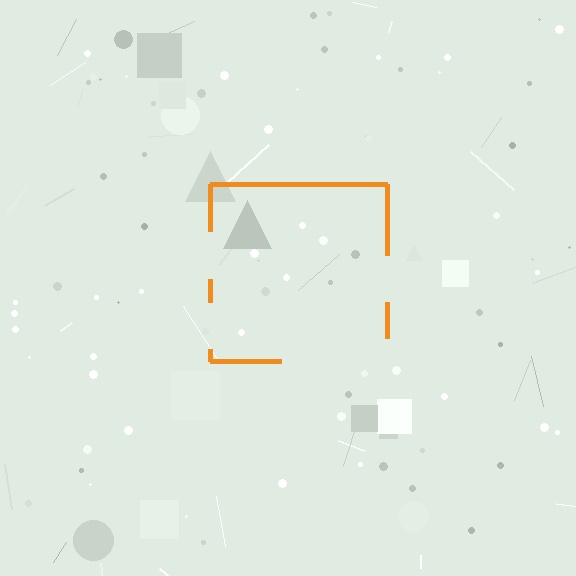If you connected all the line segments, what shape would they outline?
They would outline a square.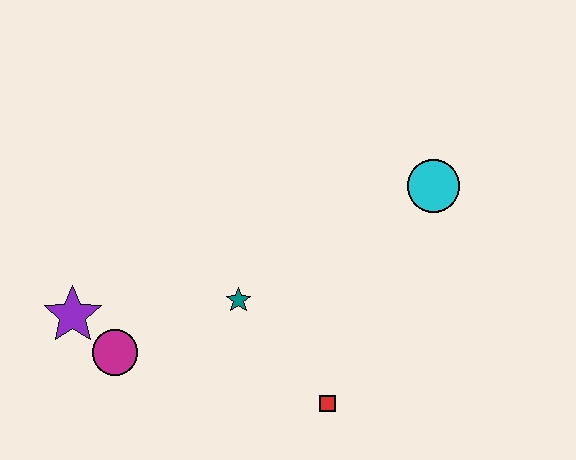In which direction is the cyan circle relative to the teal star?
The cyan circle is to the right of the teal star.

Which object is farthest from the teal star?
The cyan circle is farthest from the teal star.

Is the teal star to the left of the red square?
Yes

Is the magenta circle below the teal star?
Yes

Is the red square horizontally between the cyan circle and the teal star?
Yes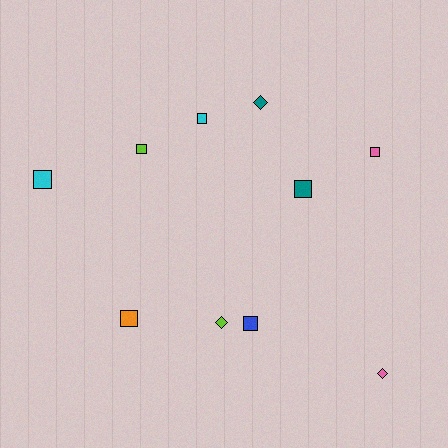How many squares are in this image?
There are 7 squares.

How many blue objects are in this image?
There is 1 blue object.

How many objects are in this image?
There are 10 objects.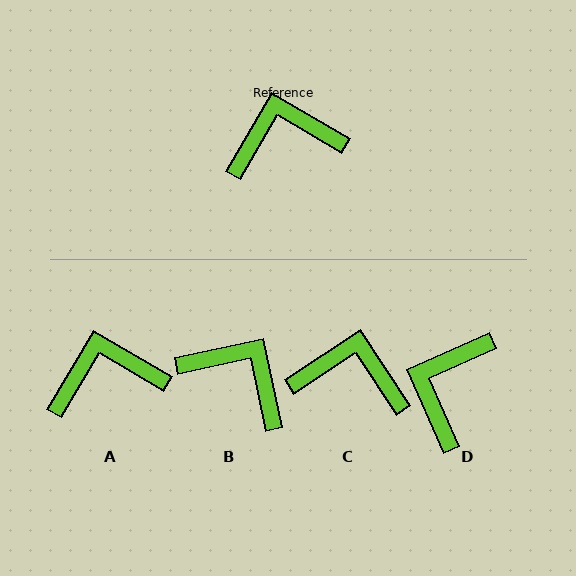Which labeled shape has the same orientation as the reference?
A.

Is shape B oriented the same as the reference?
No, it is off by about 47 degrees.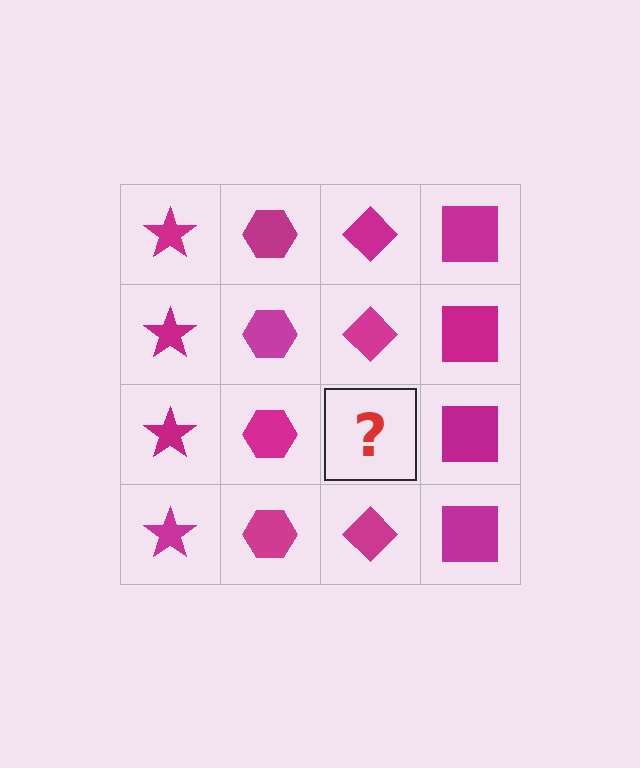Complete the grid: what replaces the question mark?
The question mark should be replaced with a magenta diamond.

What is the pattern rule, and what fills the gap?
The rule is that each column has a consistent shape. The gap should be filled with a magenta diamond.